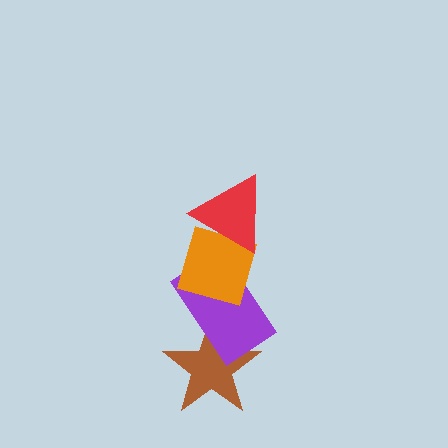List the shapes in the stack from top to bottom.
From top to bottom: the red triangle, the orange diamond, the purple rectangle, the brown star.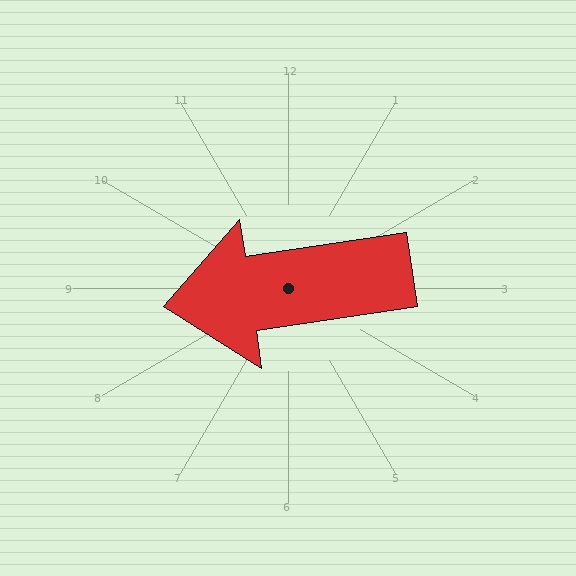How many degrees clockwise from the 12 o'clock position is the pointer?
Approximately 262 degrees.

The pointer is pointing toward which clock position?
Roughly 9 o'clock.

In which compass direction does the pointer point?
West.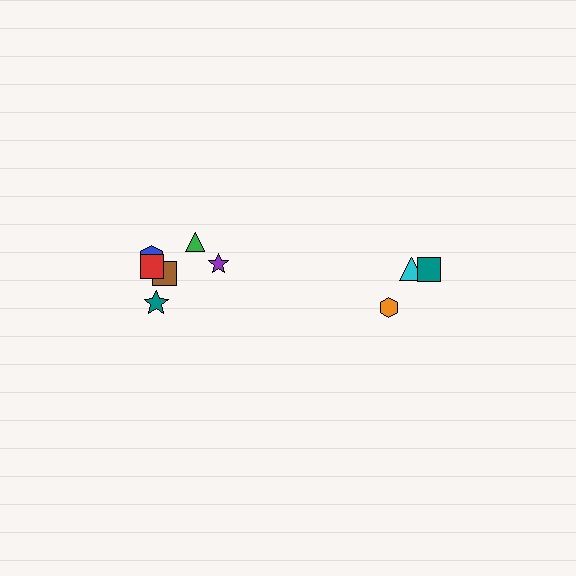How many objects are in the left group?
There are 6 objects.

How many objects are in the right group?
There are 3 objects.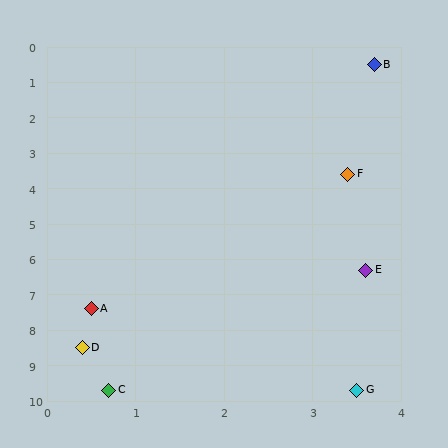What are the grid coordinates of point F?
Point F is at approximately (3.4, 3.6).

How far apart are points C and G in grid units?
Points C and G are about 2.8 grid units apart.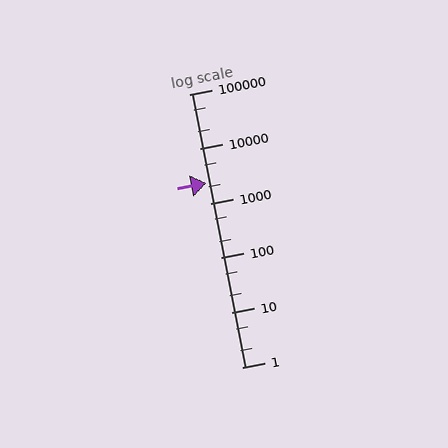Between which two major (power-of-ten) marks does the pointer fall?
The pointer is between 1000 and 10000.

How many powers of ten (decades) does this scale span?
The scale spans 5 decades, from 1 to 100000.